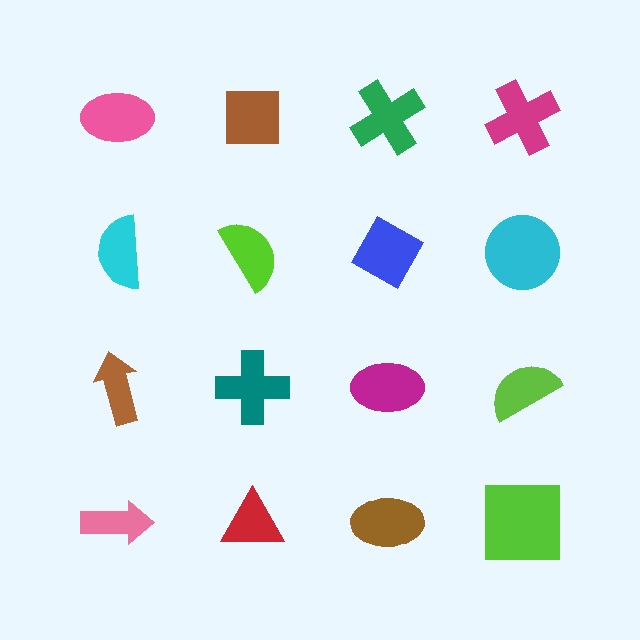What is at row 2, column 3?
A blue diamond.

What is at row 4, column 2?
A red triangle.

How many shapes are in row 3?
4 shapes.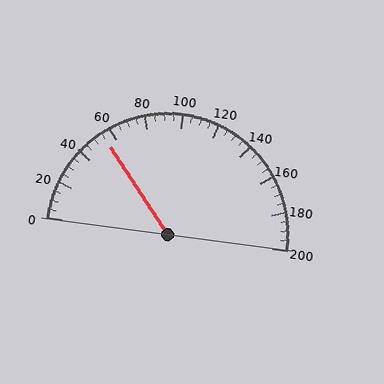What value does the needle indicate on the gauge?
The needle indicates approximately 55.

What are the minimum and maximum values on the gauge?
The gauge ranges from 0 to 200.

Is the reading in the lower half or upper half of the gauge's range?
The reading is in the lower half of the range (0 to 200).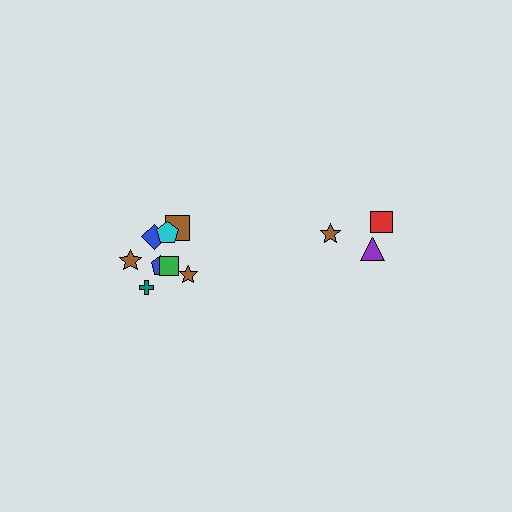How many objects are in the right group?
There are 3 objects.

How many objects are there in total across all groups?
There are 11 objects.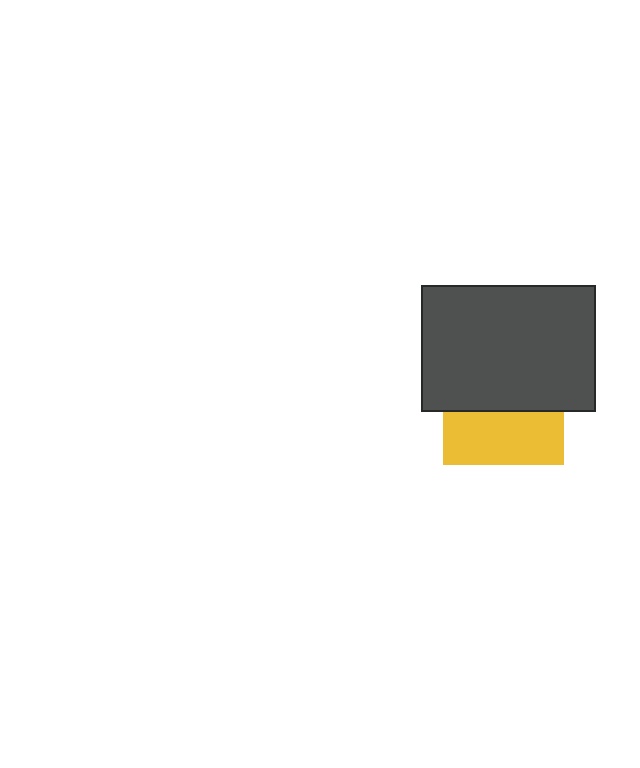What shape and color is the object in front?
The object in front is a dark gray rectangle.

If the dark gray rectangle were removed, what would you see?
You would see the complete yellow square.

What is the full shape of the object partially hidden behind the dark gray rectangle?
The partially hidden object is a yellow square.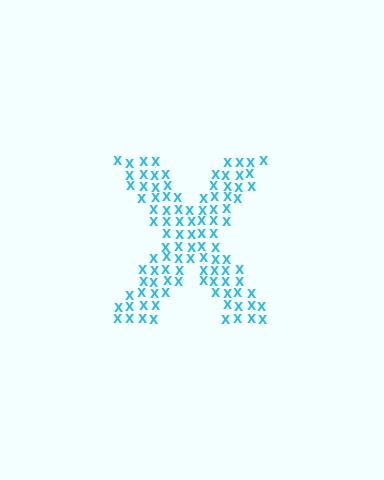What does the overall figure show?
The overall figure shows the letter X.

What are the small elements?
The small elements are letter X's.